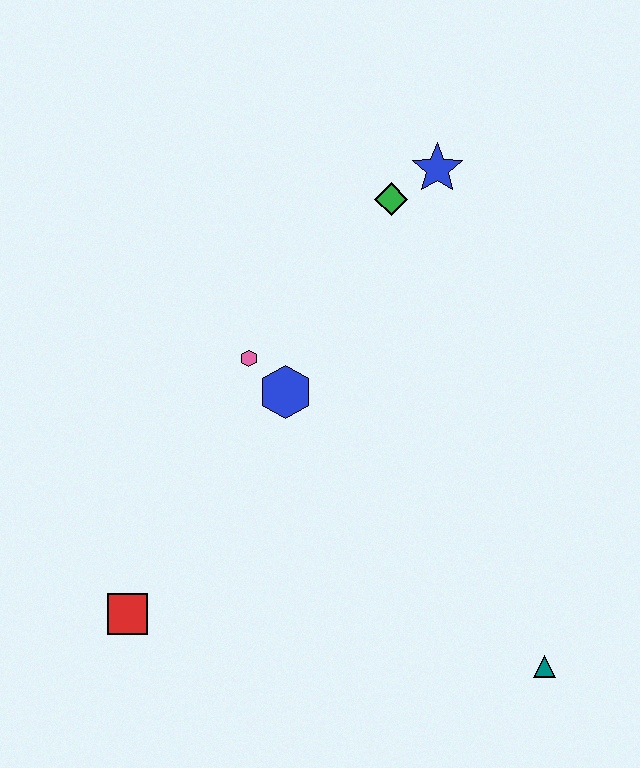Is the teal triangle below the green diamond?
Yes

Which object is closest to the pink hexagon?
The blue hexagon is closest to the pink hexagon.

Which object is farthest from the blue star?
The red square is farthest from the blue star.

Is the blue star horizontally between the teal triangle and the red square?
Yes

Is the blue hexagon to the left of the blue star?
Yes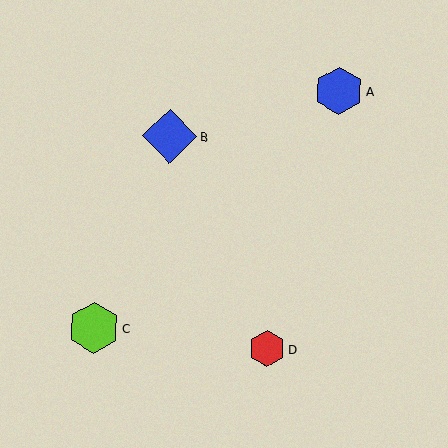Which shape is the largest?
The blue diamond (labeled B) is the largest.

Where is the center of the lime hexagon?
The center of the lime hexagon is at (94, 328).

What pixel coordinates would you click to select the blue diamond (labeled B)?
Click at (170, 136) to select the blue diamond B.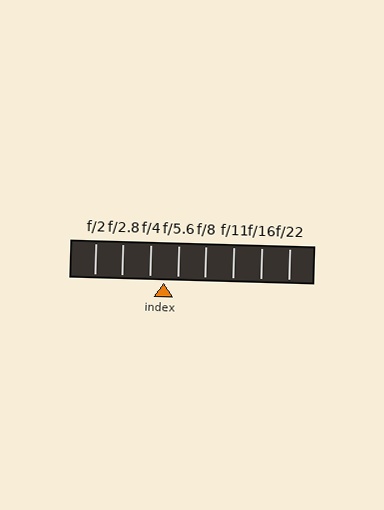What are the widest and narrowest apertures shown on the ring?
The widest aperture shown is f/2 and the narrowest is f/22.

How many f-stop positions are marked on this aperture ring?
There are 8 f-stop positions marked.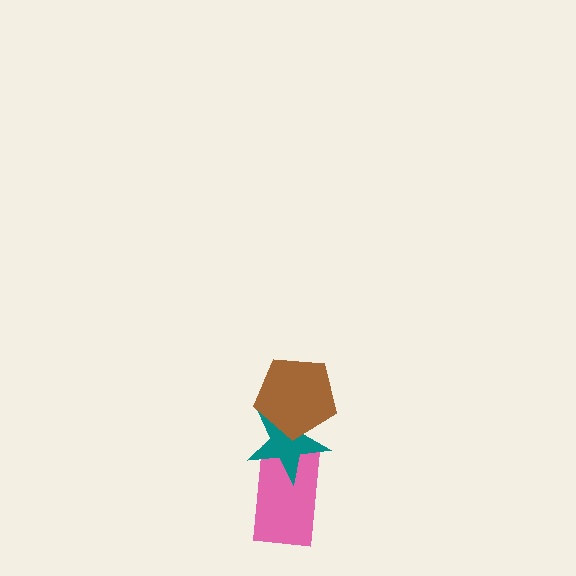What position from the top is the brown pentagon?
The brown pentagon is 1st from the top.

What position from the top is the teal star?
The teal star is 2nd from the top.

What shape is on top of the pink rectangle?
The teal star is on top of the pink rectangle.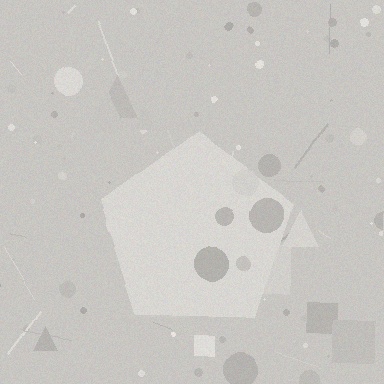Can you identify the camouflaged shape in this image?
The camouflaged shape is a pentagon.